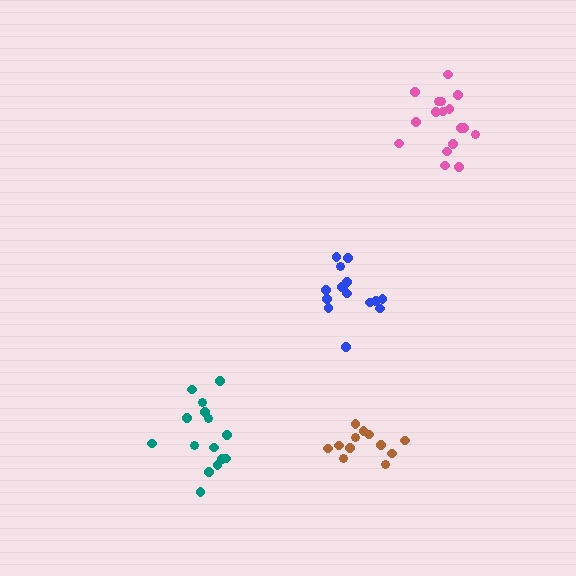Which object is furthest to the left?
The teal cluster is leftmost.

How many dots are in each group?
Group 1: 12 dots, Group 2: 15 dots, Group 3: 17 dots, Group 4: 15 dots (59 total).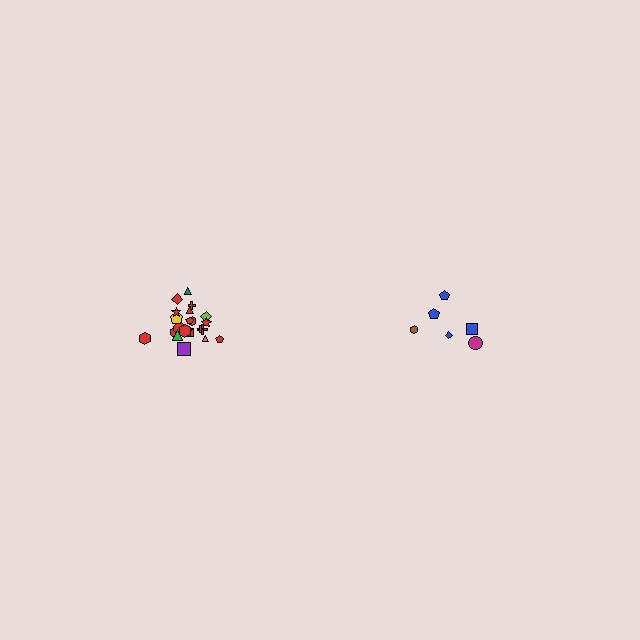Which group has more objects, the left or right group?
The left group.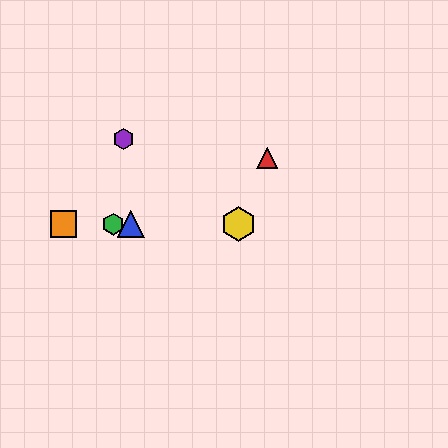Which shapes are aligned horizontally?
The blue triangle, the green hexagon, the yellow hexagon, the orange square are aligned horizontally.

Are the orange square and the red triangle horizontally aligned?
No, the orange square is at y≈224 and the red triangle is at y≈158.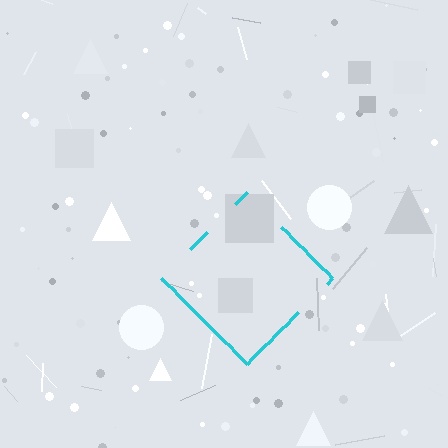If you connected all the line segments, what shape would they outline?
They would outline a diamond.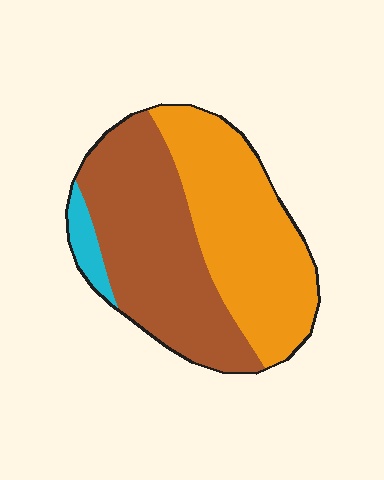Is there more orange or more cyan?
Orange.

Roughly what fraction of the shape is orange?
Orange covers 46% of the shape.